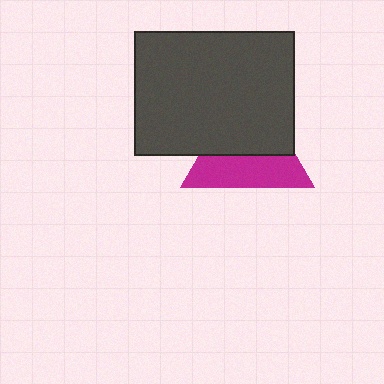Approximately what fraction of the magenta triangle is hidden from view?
Roughly 52% of the magenta triangle is hidden behind the dark gray rectangle.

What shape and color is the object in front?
The object in front is a dark gray rectangle.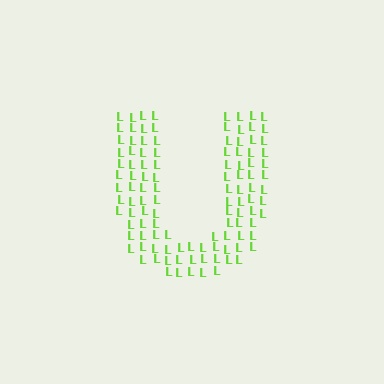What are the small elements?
The small elements are letter L's.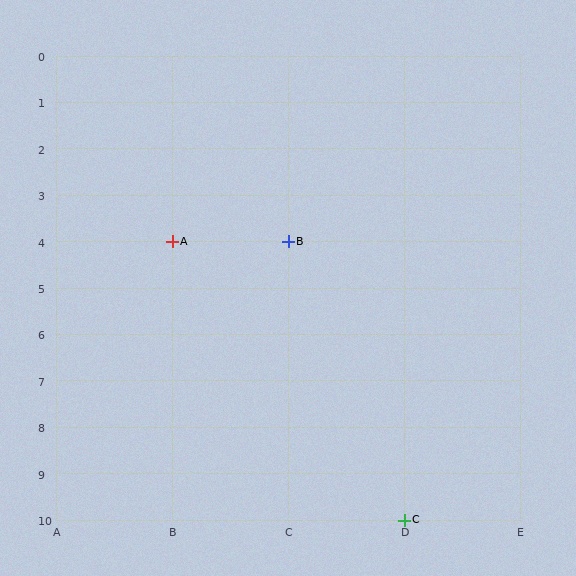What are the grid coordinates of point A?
Point A is at grid coordinates (B, 4).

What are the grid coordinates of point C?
Point C is at grid coordinates (D, 10).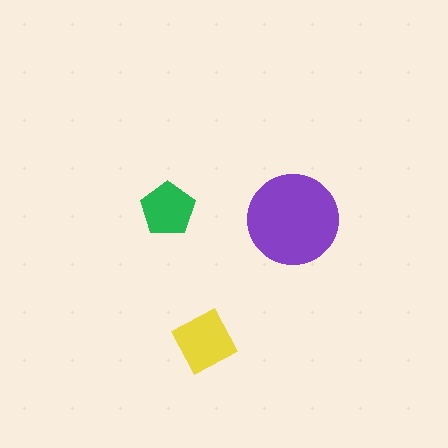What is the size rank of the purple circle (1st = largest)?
1st.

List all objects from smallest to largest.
The green pentagon, the yellow square, the purple circle.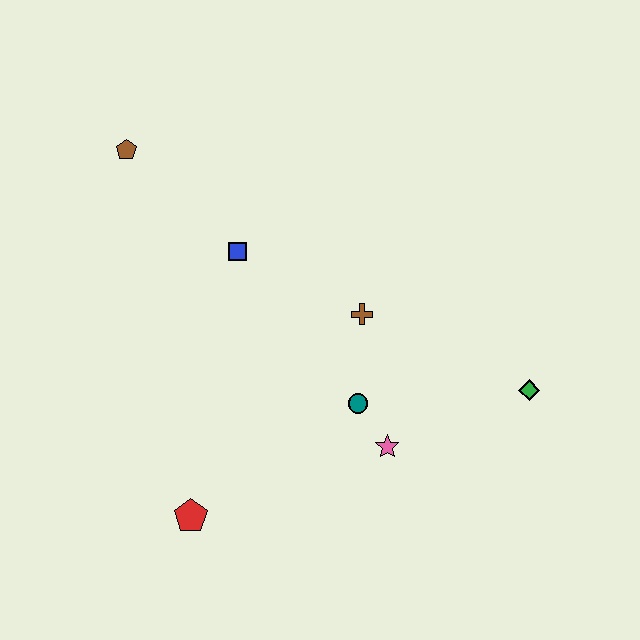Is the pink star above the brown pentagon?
No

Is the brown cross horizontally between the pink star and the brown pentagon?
Yes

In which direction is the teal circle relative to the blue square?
The teal circle is below the blue square.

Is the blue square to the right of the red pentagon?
Yes